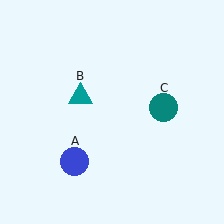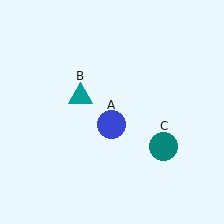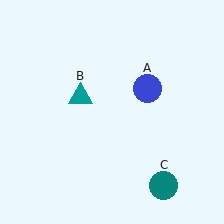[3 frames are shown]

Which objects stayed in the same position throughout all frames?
Teal triangle (object B) remained stationary.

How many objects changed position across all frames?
2 objects changed position: blue circle (object A), teal circle (object C).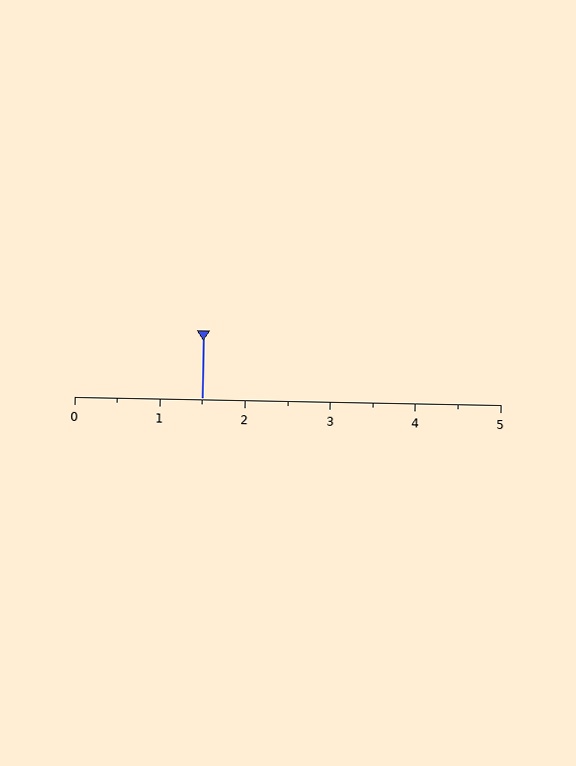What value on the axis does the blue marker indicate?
The marker indicates approximately 1.5.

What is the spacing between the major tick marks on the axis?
The major ticks are spaced 1 apart.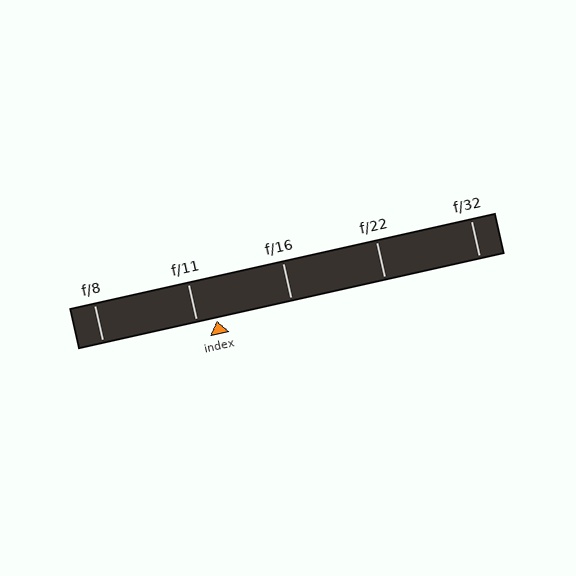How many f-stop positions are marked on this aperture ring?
There are 5 f-stop positions marked.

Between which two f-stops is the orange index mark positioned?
The index mark is between f/11 and f/16.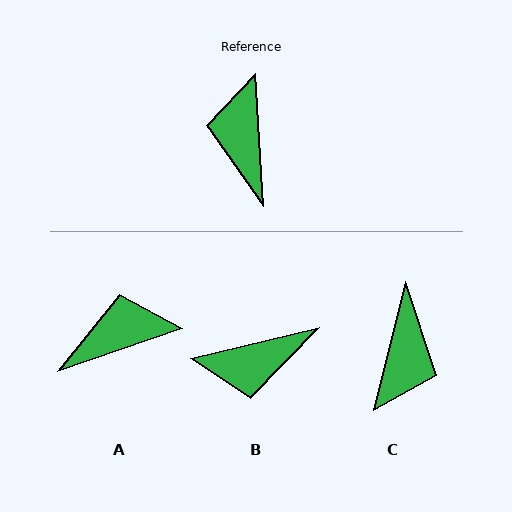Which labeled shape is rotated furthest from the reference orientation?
C, about 162 degrees away.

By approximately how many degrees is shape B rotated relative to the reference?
Approximately 100 degrees counter-clockwise.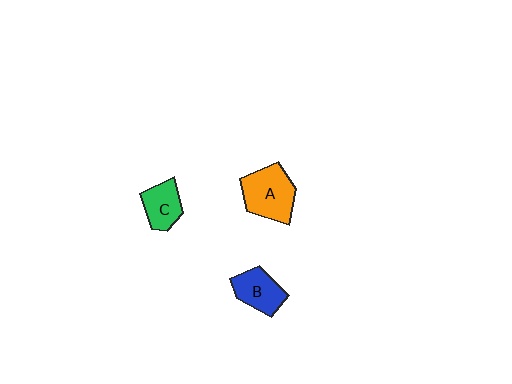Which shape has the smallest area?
Shape C (green).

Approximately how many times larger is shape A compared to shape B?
Approximately 1.4 times.